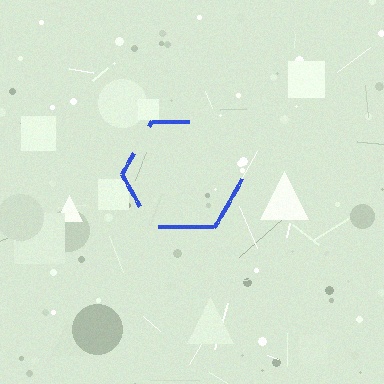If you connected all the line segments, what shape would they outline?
They would outline a hexagon.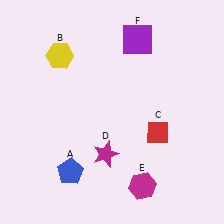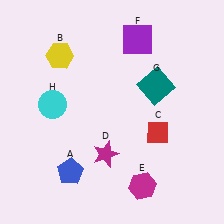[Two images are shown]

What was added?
A teal square (G), a cyan circle (H) were added in Image 2.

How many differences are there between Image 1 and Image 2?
There are 2 differences between the two images.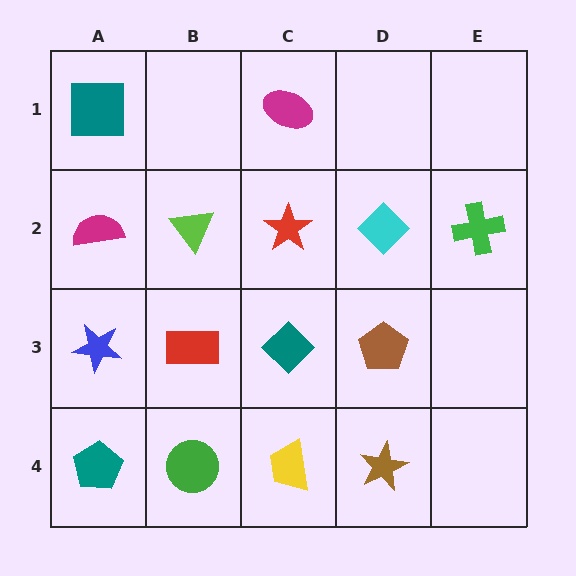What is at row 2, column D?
A cyan diamond.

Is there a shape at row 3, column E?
No, that cell is empty.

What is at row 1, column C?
A magenta ellipse.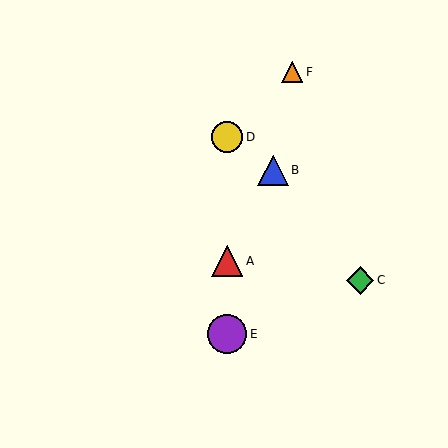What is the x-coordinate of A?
Object A is at x≈227.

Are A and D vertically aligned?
Yes, both are at x≈227.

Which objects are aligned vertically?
Objects A, D, E are aligned vertically.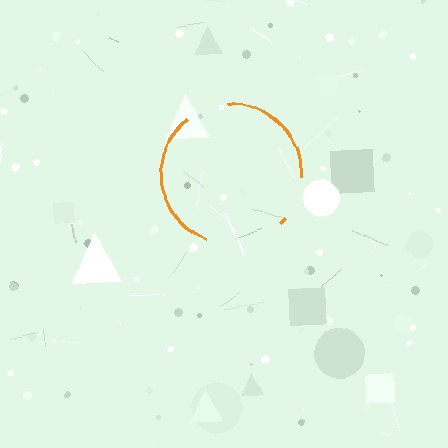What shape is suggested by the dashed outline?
The dashed outline suggests a circle.